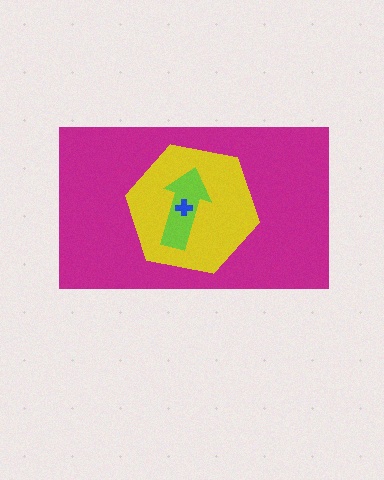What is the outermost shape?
The magenta rectangle.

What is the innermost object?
The blue cross.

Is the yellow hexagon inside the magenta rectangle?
Yes.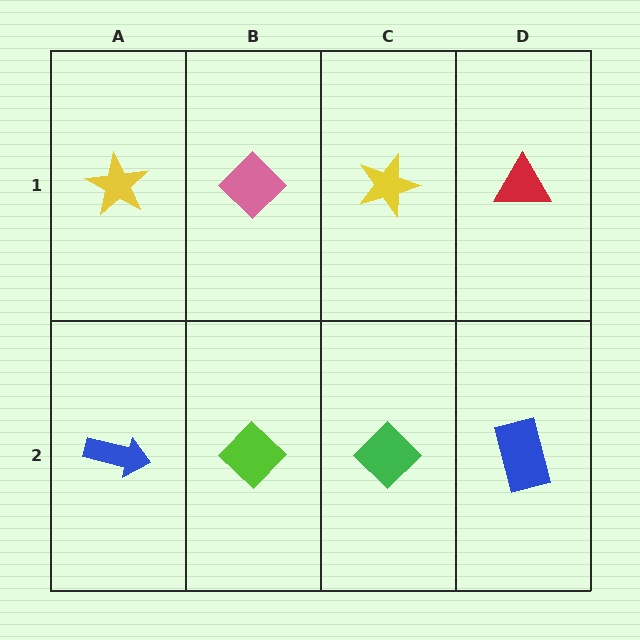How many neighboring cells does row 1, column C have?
3.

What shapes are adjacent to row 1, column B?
A lime diamond (row 2, column B), a yellow star (row 1, column A), a yellow star (row 1, column C).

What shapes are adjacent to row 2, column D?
A red triangle (row 1, column D), a green diamond (row 2, column C).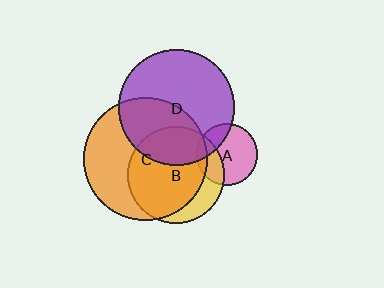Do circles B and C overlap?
Yes.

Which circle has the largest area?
Circle C (orange).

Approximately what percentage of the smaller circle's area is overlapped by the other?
Approximately 75%.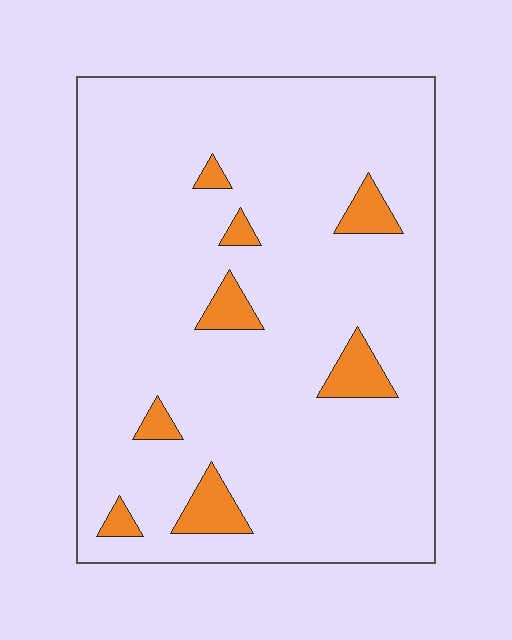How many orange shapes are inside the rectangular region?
8.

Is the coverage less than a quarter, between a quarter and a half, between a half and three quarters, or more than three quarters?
Less than a quarter.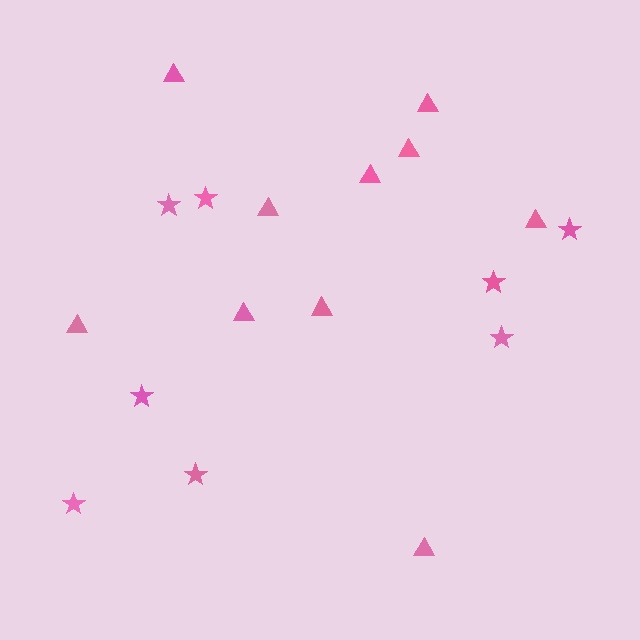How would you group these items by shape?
There are 2 groups: one group of triangles (10) and one group of stars (8).